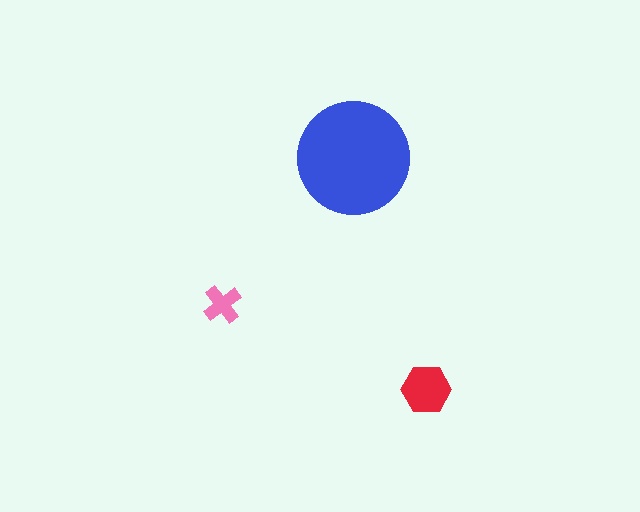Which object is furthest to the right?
The red hexagon is rightmost.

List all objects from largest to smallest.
The blue circle, the red hexagon, the pink cross.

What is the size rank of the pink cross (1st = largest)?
3rd.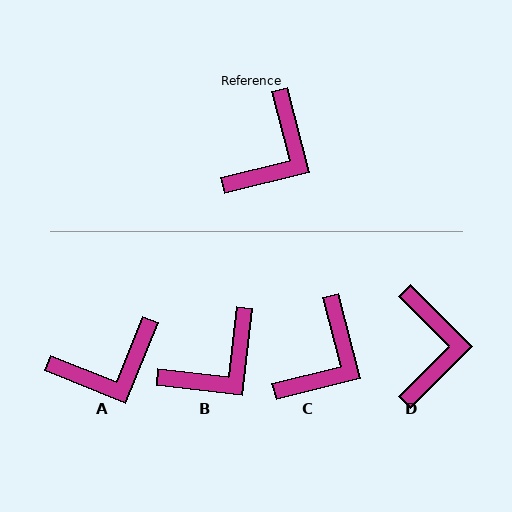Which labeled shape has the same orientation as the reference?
C.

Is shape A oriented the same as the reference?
No, it is off by about 36 degrees.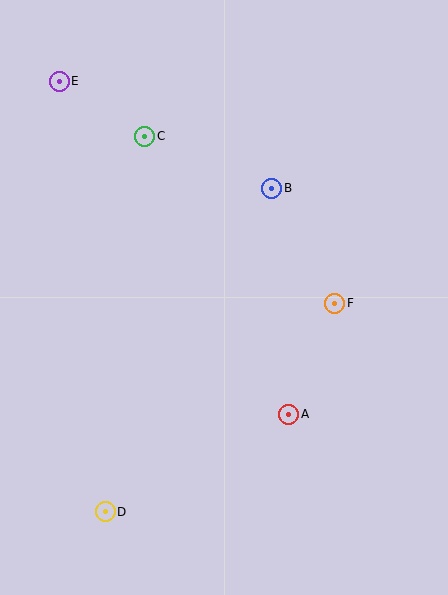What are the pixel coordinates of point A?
Point A is at (289, 414).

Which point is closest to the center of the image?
Point F at (335, 303) is closest to the center.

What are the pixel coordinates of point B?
Point B is at (272, 188).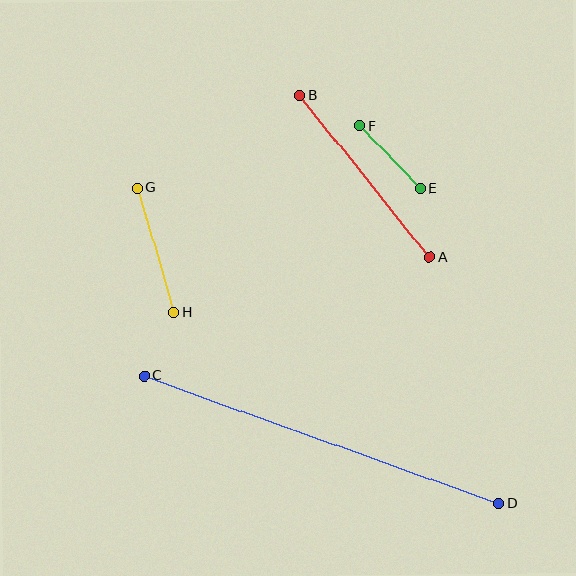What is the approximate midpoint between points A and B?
The midpoint is at approximately (365, 176) pixels.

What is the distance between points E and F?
The distance is approximately 86 pixels.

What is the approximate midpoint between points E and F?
The midpoint is at approximately (390, 157) pixels.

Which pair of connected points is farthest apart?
Points C and D are farthest apart.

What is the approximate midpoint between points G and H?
The midpoint is at approximately (156, 250) pixels.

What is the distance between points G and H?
The distance is approximately 130 pixels.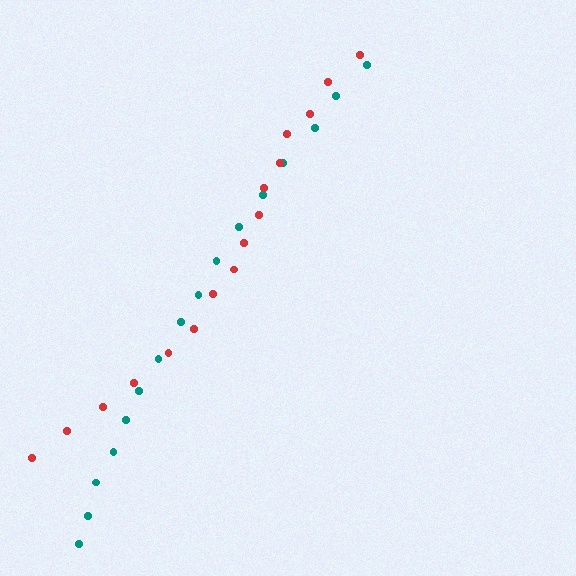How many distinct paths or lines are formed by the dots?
There are 2 distinct paths.